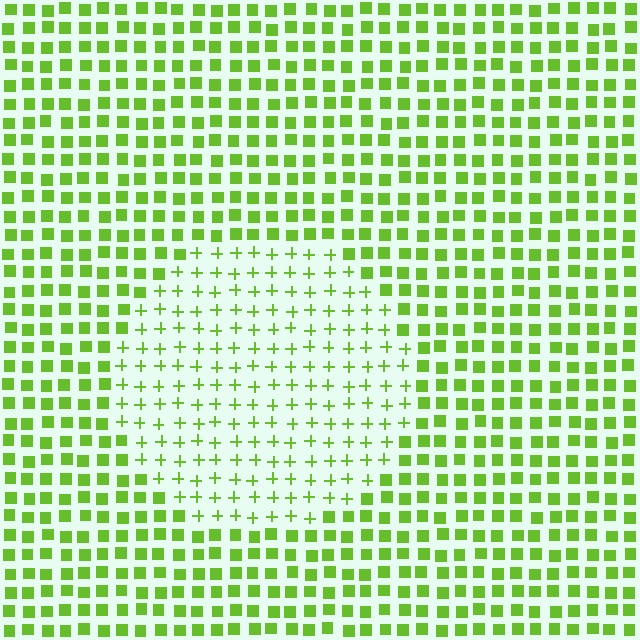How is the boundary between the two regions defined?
The boundary is defined by a change in element shape: plus signs inside vs. squares outside. All elements share the same color and spacing.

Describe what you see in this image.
The image is filled with small lime elements arranged in a uniform grid. A circle-shaped region contains plus signs, while the surrounding area contains squares. The boundary is defined purely by the change in element shape.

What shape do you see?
I see a circle.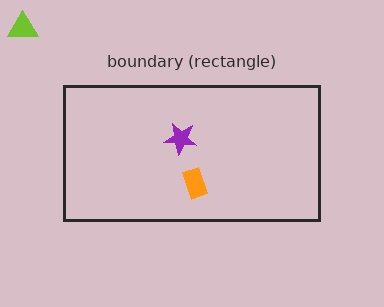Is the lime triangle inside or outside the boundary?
Outside.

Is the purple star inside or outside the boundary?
Inside.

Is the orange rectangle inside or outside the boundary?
Inside.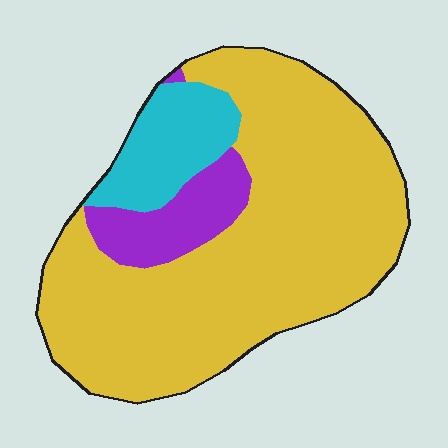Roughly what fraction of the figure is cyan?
Cyan takes up about one eighth (1/8) of the figure.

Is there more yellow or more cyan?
Yellow.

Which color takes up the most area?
Yellow, at roughly 75%.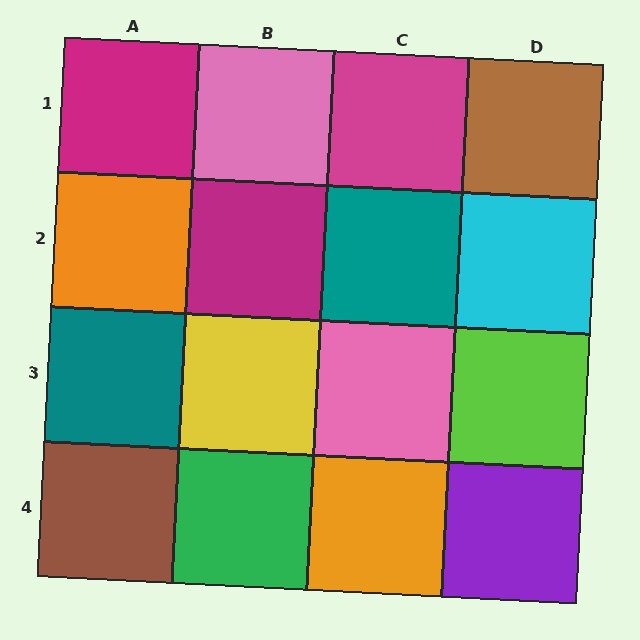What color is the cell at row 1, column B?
Pink.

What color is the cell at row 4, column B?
Green.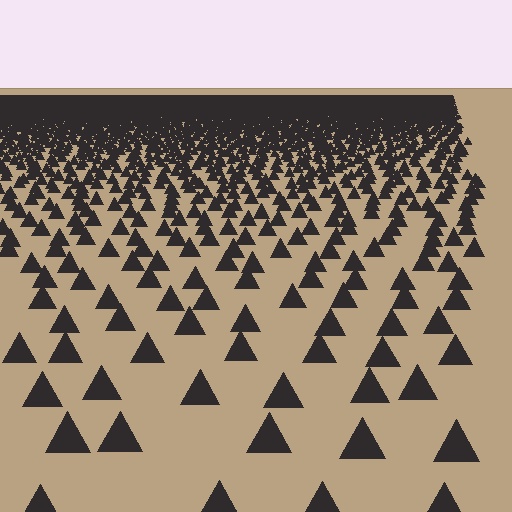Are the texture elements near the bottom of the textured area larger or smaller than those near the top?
Larger. Near the bottom, elements are closer to the viewer and appear at a bigger on-screen size.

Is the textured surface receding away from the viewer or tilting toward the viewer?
The surface is receding away from the viewer. Texture elements get smaller and denser toward the top.